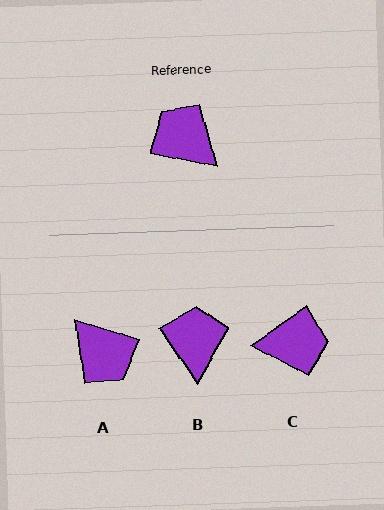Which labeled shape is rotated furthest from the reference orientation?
A, about 173 degrees away.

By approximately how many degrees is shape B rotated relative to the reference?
Approximately 44 degrees clockwise.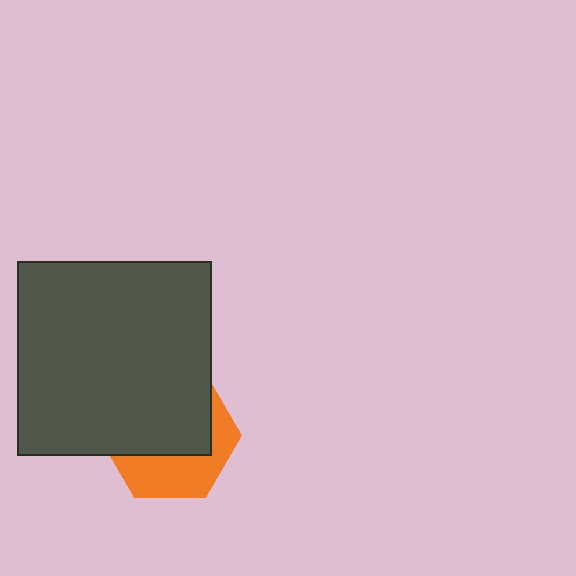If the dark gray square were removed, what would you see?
You would see the complete orange hexagon.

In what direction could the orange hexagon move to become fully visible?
The orange hexagon could move down. That would shift it out from behind the dark gray square entirely.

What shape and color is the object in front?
The object in front is a dark gray square.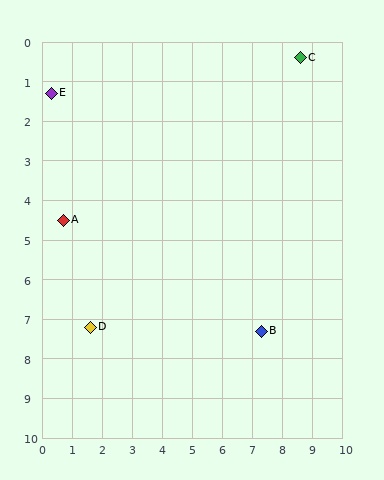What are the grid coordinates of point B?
Point B is at approximately (7.3, 7.3).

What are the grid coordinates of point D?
Point D is at approximately (1.6, 7.2).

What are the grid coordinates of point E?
Point E is at approximately (0.3, 1.3).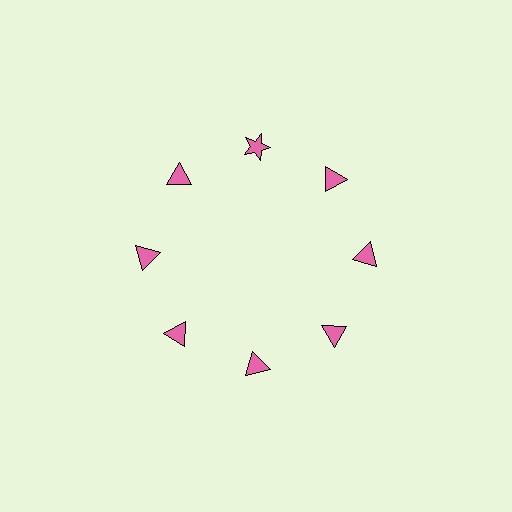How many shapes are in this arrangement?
There are 8 shapes arranged in a ring pattern.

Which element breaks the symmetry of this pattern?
The pink star at roughly the 12 o'clock position breaks the symmetry. All other shapes are pink triangles.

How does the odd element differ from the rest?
It has a different shape: star instead of triangle.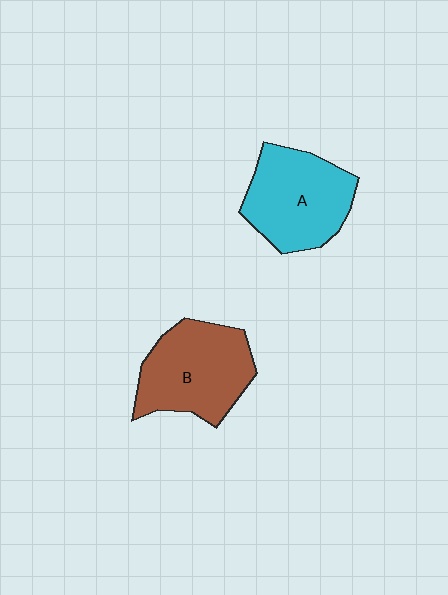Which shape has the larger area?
Shape B (brown).